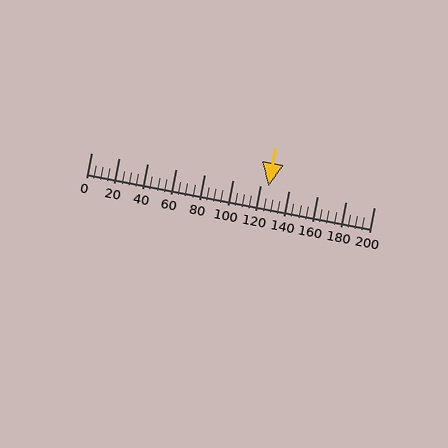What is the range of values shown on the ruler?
The ruler shows values from 0 to 200.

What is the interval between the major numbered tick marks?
The major tick marks are spaced 20 units apart.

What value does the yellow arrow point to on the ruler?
The yellow arrow points to approximately 125.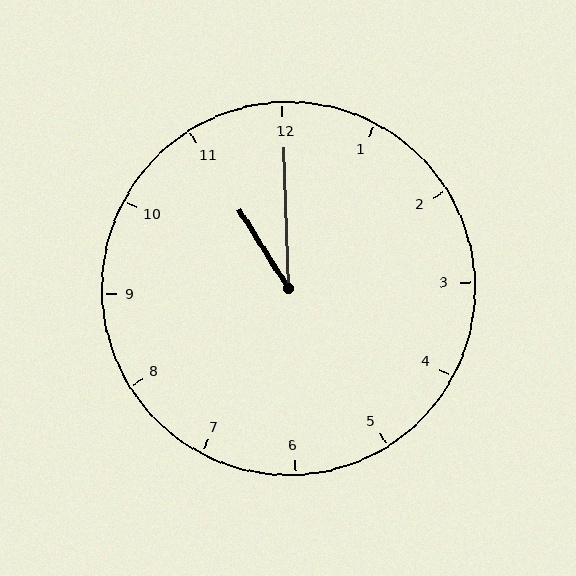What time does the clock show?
11:00.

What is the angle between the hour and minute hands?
Approximately 30 degrees.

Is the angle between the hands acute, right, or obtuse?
It is acute.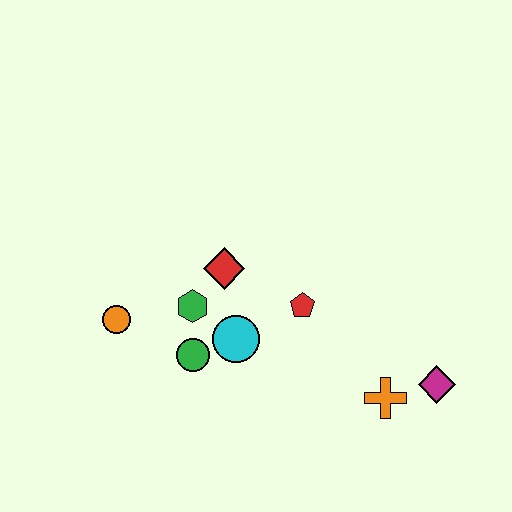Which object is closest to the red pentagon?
The cyan circle is closest to the red pentagon.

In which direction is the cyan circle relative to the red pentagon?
The cyan circle is to the left of the red pentagon.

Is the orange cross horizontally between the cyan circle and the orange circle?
No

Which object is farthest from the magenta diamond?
The orange circle is farthest from the magenta diamond.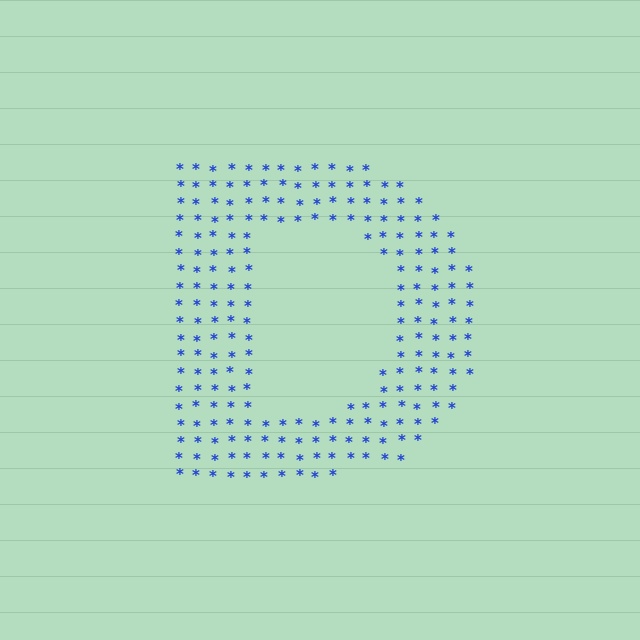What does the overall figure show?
The overall figure shows the letter D.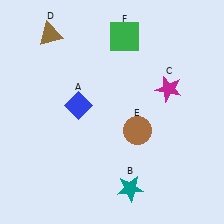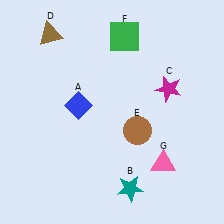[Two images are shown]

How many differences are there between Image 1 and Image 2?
There is 1 difference between the two images.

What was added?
A pink triangle (G) was added in Image 2.